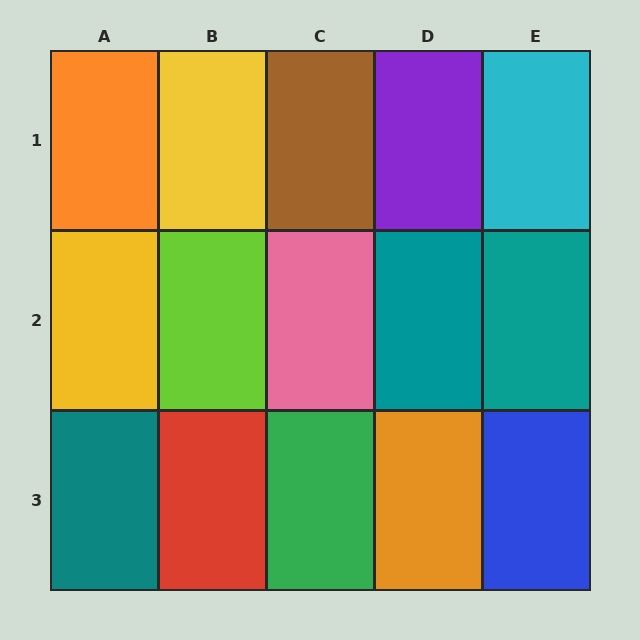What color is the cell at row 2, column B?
Lime.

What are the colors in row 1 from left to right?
Orange, yellow, brown, purple, cyan.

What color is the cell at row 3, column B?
Red.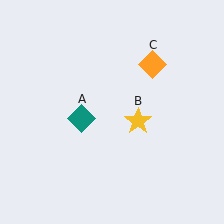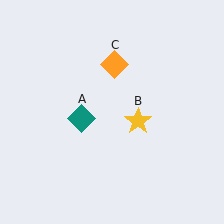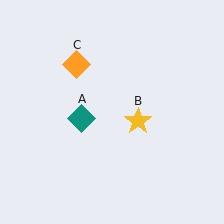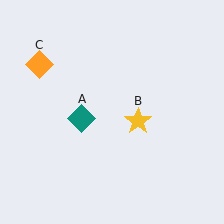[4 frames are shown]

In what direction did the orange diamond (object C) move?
The orange diamond (object C) moved left.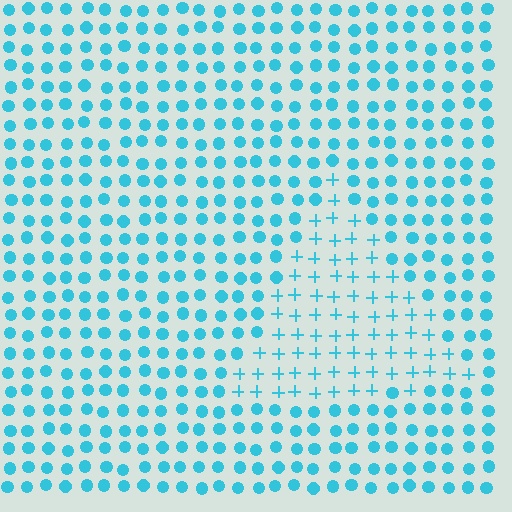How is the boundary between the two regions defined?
The boundary is defined by a change in element shape: plus signs inside vs. circles outside. All elements share the same color and spacing.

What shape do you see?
I see a triangle.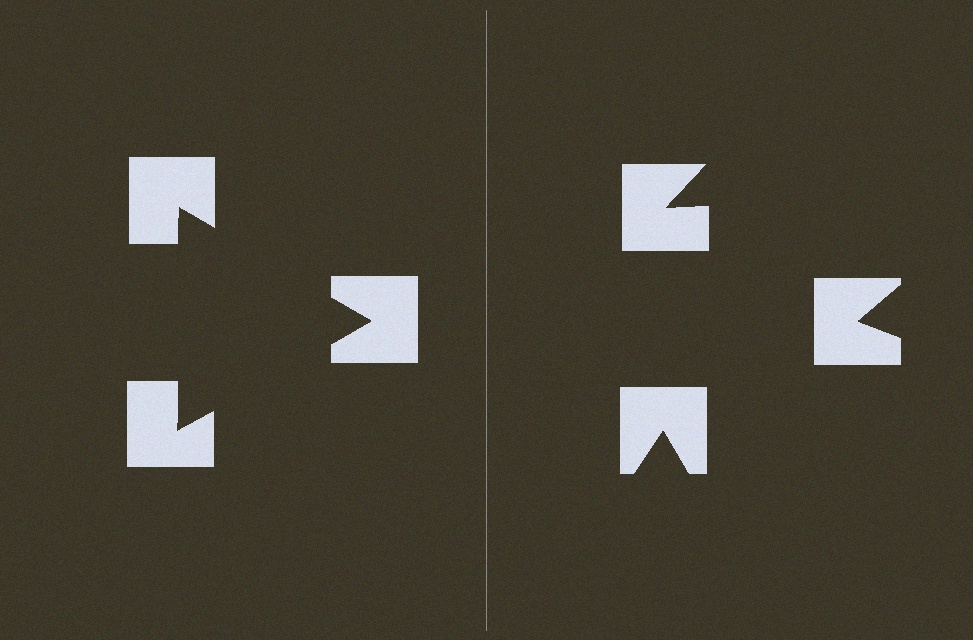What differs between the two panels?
The notched squares are positioned identically on both sides; only the wedge orientations differ. On the left they align to a triangle; on the right they are misaligned.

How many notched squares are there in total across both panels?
6 — 3 on each side.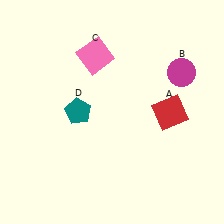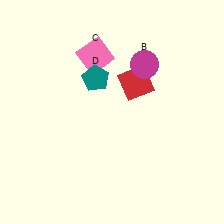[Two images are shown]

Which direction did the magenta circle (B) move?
The magenta circle (B) moved left.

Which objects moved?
The objects that moved are: the red square (A), the magenta circle (B), the teal pentagon (D).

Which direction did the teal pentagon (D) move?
The teal pentagon (D) moved up.